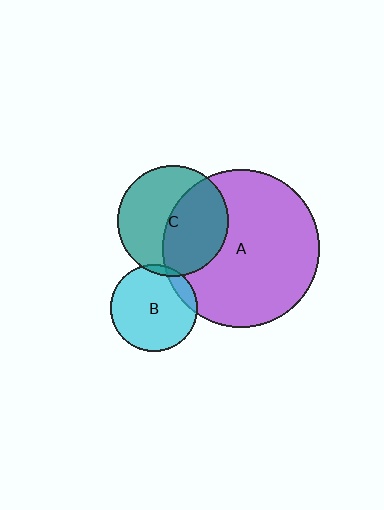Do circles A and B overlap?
Yes.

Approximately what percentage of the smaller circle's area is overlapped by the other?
Approximately 10%.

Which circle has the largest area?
Circle A (purple).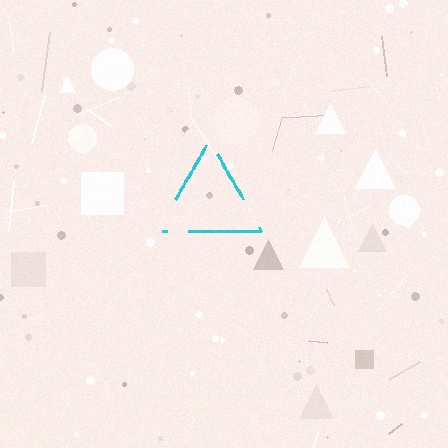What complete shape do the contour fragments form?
The contour fragments form a triangle.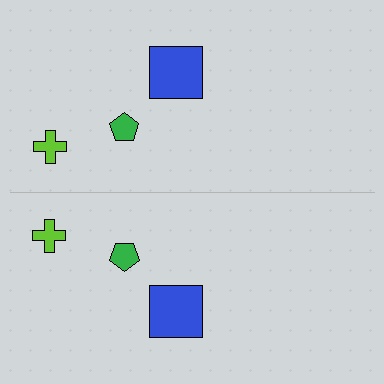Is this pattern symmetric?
Yes, this pattern has bilateral (reflection) symmetry.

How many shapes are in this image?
There are 6 shapes in this image.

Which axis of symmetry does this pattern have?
The pattern has a horizontal axis of symmetry running through the center of the image.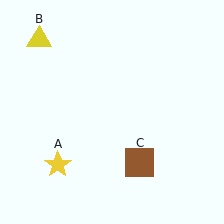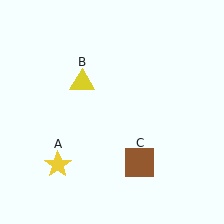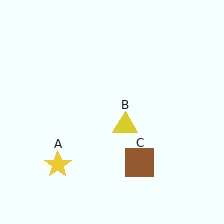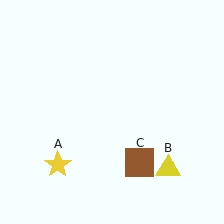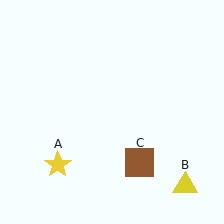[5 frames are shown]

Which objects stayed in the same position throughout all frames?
Yellow star (object A) and brown square (object C) remained stationary.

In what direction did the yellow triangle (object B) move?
The yellow triangle (object B) moved down and to the right.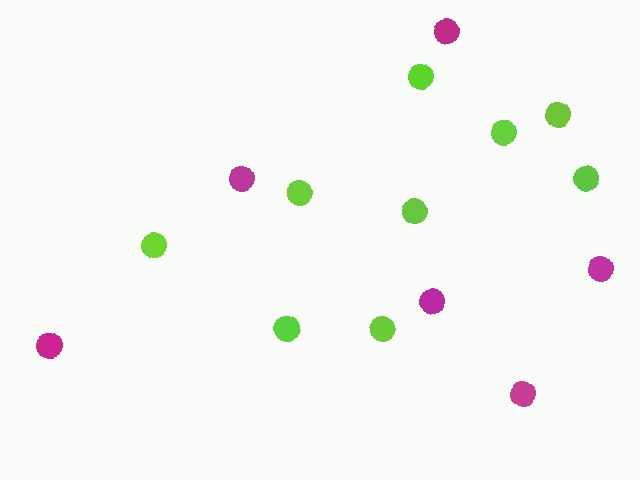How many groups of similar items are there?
There are 2 groups: one group of magenta circles (6) and one group of lime circles (9).